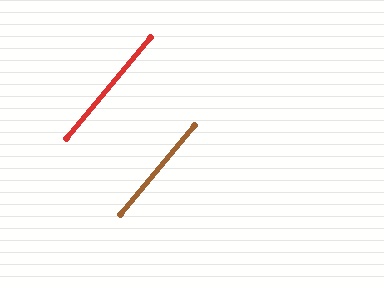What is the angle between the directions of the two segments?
Approximately 0 degrees.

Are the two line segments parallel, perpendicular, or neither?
Parallel — their directions differ by only 0.1°.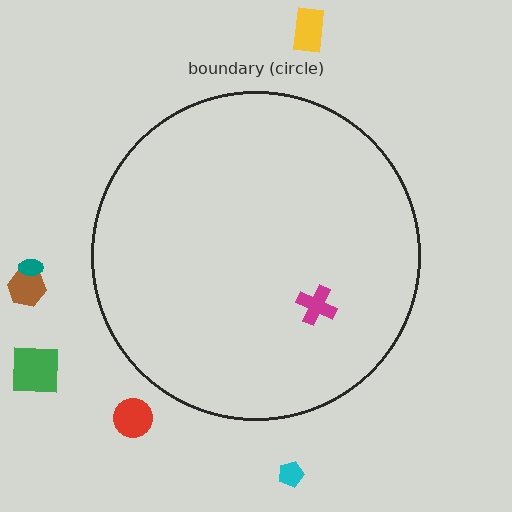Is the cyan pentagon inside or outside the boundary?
Outside.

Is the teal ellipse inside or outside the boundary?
Outside.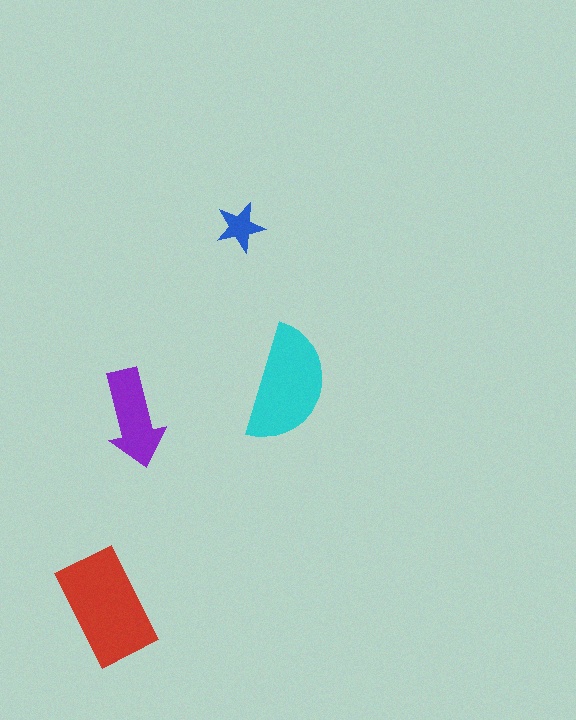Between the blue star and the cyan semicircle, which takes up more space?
The cyan semicircle.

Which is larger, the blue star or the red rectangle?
The red rectangle.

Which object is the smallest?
The blue star.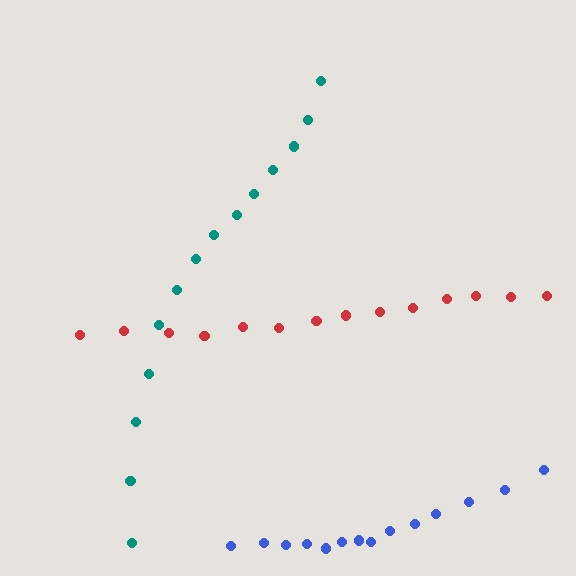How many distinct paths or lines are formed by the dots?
There are 3 distinct paths.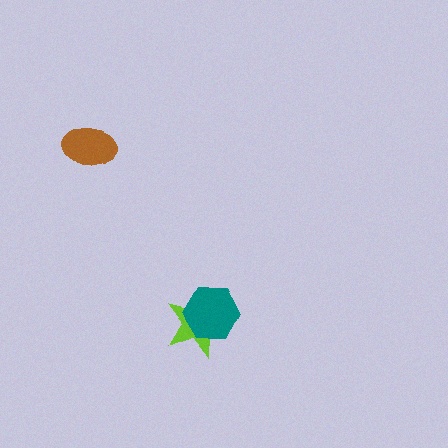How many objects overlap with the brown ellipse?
0 objects overlap with the brown ellipse.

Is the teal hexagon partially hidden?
No, no other shape covers it.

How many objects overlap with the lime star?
1 object overlaps with the lime star.